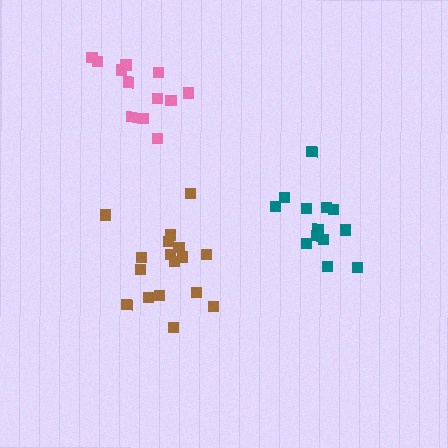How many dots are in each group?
Group 1: 14 dots, Group 2: 17 dots, Group 3: 12 dots (43 total).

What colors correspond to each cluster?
The clusters are colored: teal, brown, pink.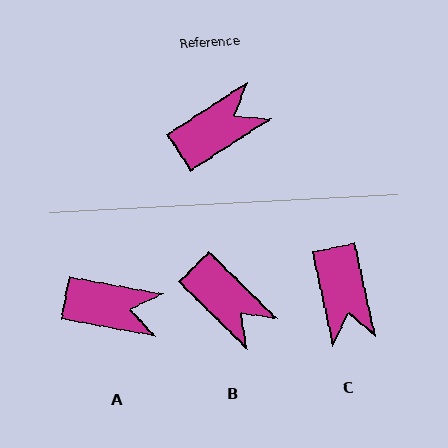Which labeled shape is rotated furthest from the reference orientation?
C, about 111 degrees away.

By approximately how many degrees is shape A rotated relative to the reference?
Approximately 43 degrees clockwise.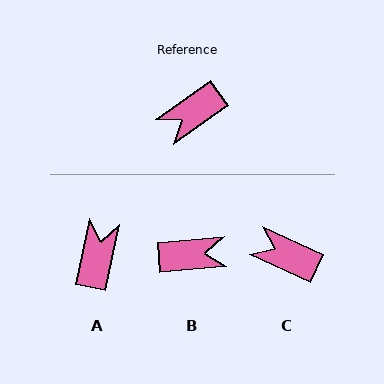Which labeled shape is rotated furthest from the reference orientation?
B, about 149 degrees away.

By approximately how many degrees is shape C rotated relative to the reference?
Approximately 60 degrees clockwise.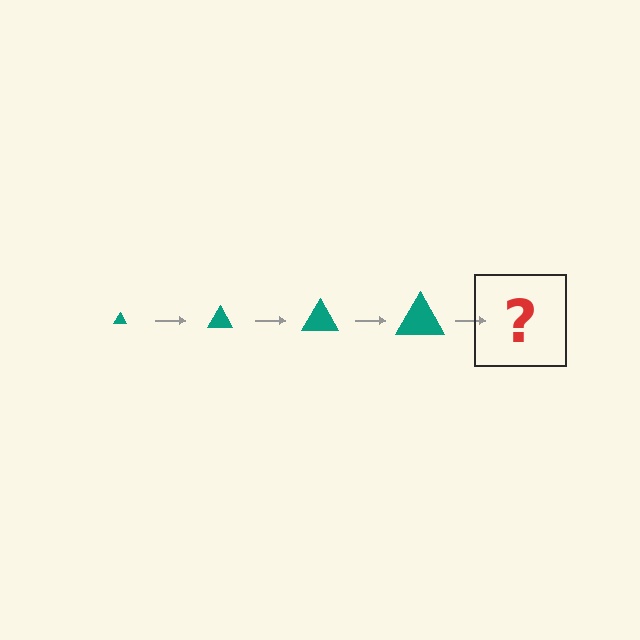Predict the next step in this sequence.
The next step is a teal triangle, larger than the previous one.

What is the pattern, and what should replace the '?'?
The pattern is that the triangle gets progressively larger each step. The '?' should be a teal triangle, larger than the previous one.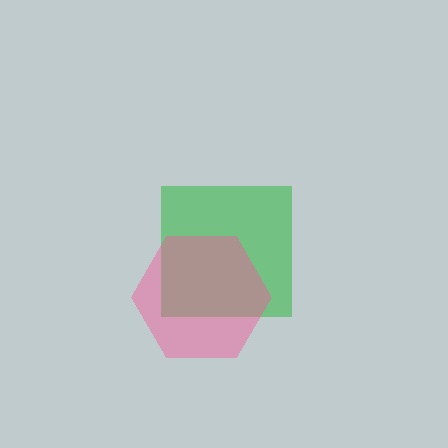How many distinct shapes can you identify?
There are 2 distinct shapes: a green square, a pink hexagon.